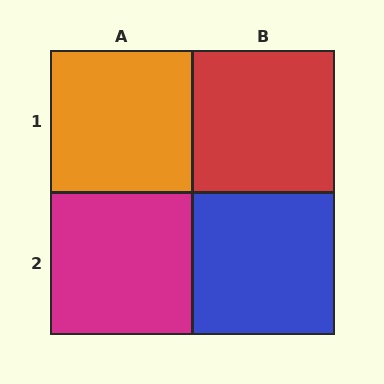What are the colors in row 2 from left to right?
Magenta, blue.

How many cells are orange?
1 cell is orange.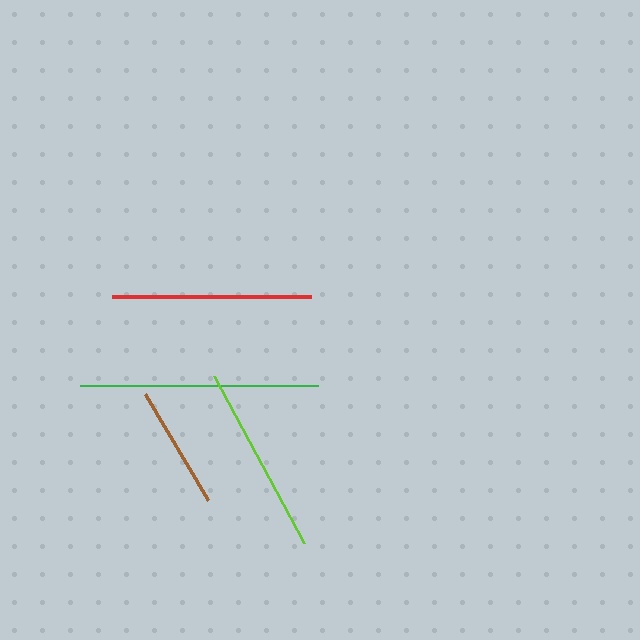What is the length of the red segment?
The red segment is approximately 199 pixels long.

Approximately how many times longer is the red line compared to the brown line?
The red line is approximately 1.6 times the length of the brown line.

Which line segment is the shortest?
The brown line is the shortest at approximately 124 pixels.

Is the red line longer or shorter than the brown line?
The red line is longer than the brown line.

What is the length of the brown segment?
The brown segment is approximately 124 pixels long.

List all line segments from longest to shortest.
From longest to shortest: green, red, lime, brown.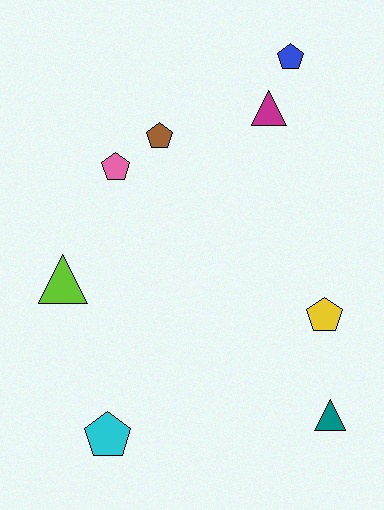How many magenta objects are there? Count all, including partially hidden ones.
There is 1 magenta object.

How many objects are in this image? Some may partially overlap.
There are 8 objects.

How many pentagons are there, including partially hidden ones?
There are 5 pentagons.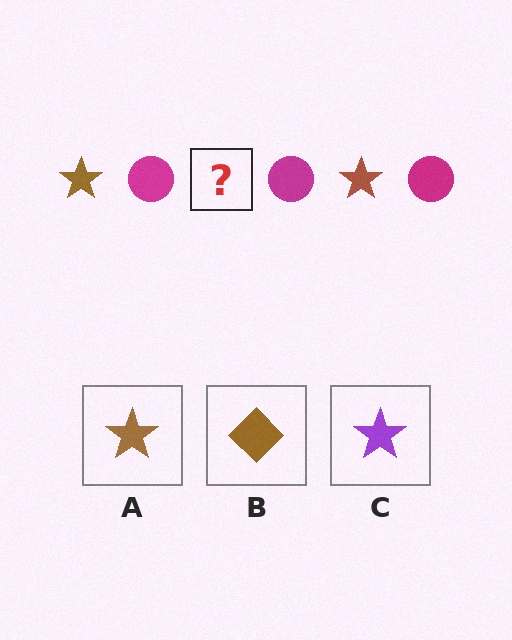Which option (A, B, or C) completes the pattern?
A.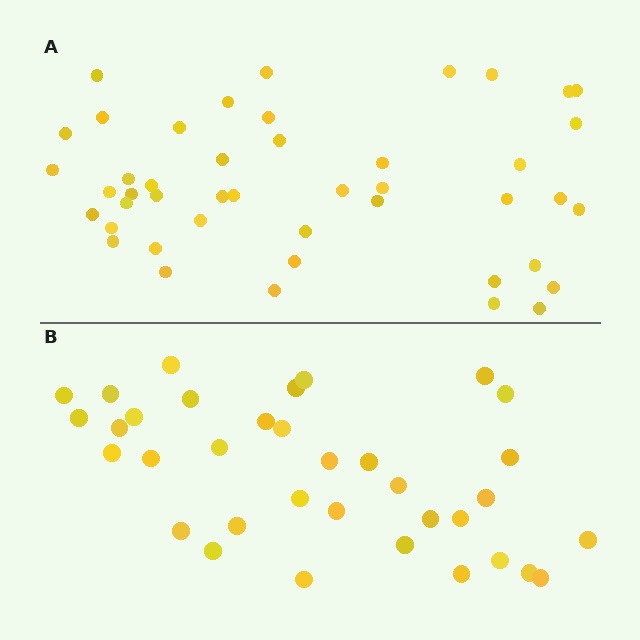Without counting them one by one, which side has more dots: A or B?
Region A (the top region) has more dots.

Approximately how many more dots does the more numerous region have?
Region A has roughly 10 or so more dots than region B.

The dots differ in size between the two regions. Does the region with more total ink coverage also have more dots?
No. Region B has more total ink coverage because its dots are larger, but region A actually contains more individual dots. Total area can be misleading — the number of items is what matters here.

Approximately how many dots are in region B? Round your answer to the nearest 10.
About 40 dots. (The exact count is 35, which rounds to 40.)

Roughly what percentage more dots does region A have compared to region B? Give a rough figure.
About 30% more.